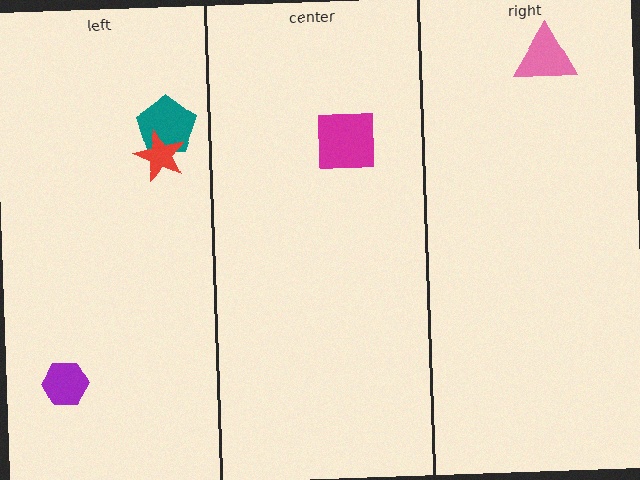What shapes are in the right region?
The pink triangle.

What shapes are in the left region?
The teal pentagon, the purple hexagon, the red star.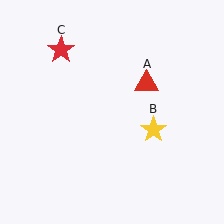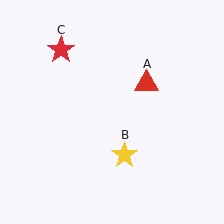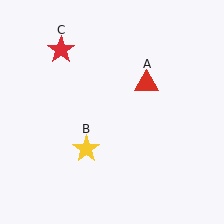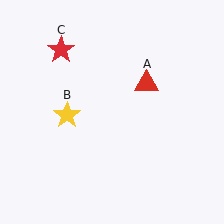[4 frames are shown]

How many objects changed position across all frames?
1 object changed position: yellow star (object B).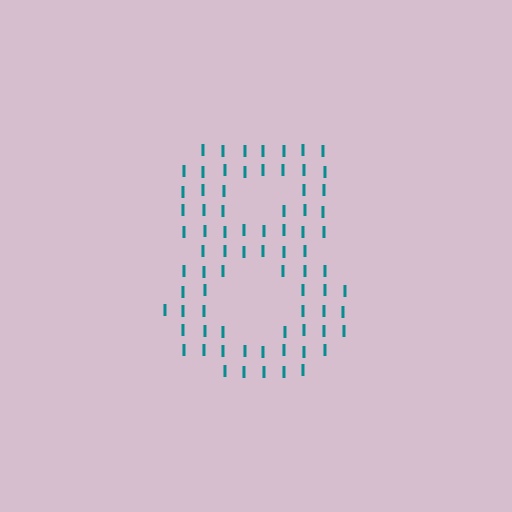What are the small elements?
The small elements are letter I's.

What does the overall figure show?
The overall figure shows the digit 8.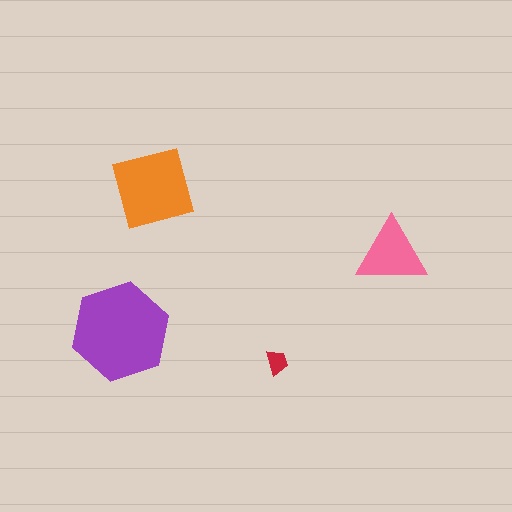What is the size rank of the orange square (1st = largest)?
2nd.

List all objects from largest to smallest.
The purple hexagon, the orange square, the pink triangle, the red trapezoid.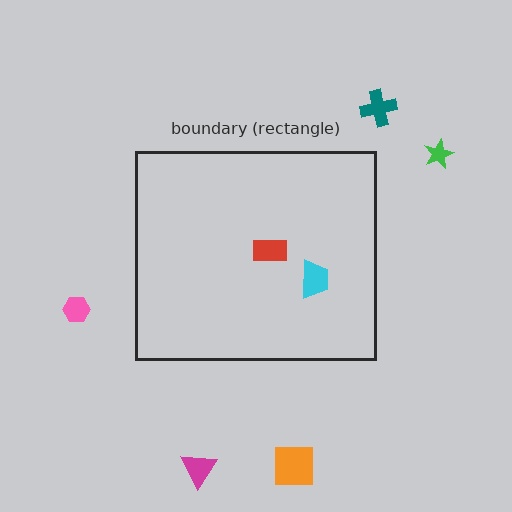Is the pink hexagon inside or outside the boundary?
Outside.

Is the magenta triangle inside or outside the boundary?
Outside.